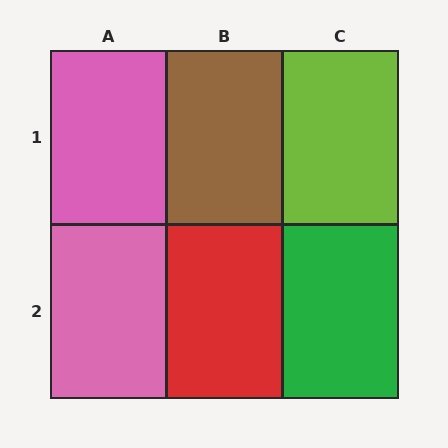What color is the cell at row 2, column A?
Pink.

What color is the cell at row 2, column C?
Green.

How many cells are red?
1 cell is red.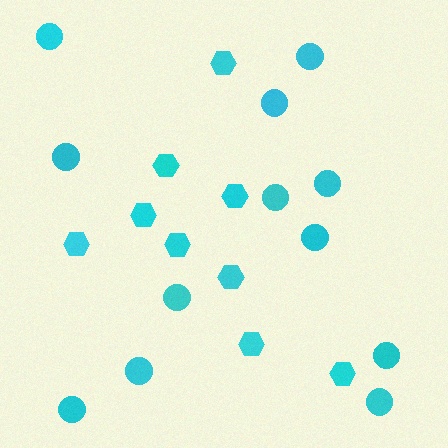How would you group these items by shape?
There are 2 groups: one group of hexagons (9) and one group of circles (12).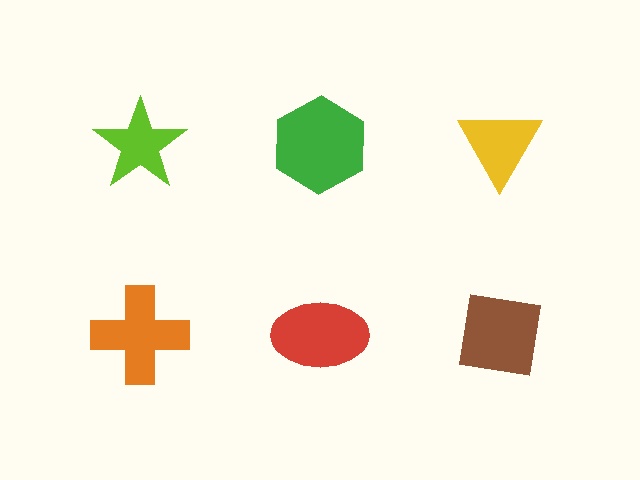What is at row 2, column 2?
A red ellipse.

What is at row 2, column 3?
A brown square.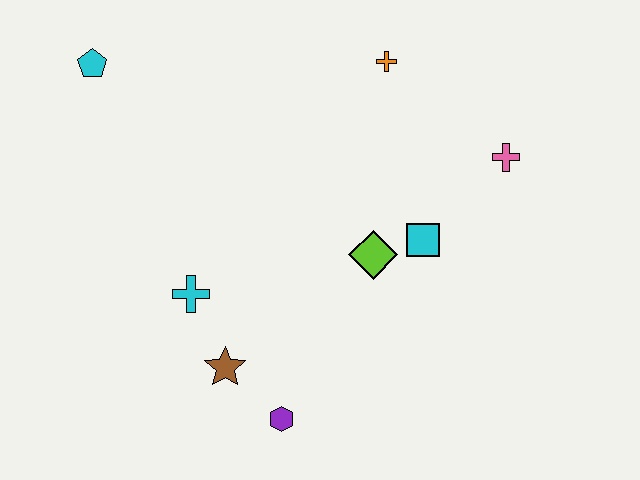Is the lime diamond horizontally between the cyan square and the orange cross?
No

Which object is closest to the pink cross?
The cyan square is closest to the pink cross.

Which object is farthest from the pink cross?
The cyan pentagon is farthest from the pink cross.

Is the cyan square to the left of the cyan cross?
No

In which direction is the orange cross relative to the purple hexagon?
The orange cross is above the purple hexagon.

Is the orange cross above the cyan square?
Yes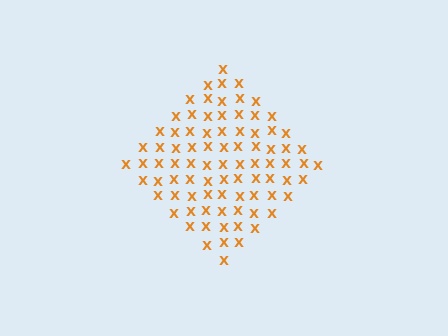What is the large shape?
The large shape is a diamond.